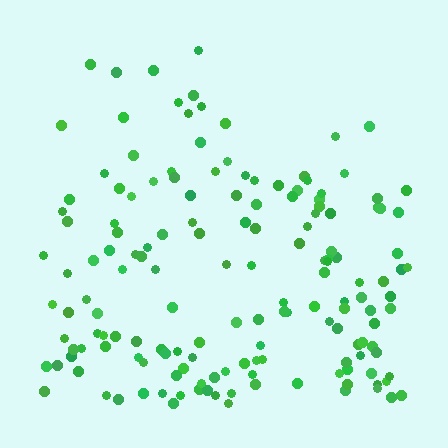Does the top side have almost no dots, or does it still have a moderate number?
Still a moderate number, just noticeably fewer than the bottom.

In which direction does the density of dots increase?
From top to bottom, with the bottom side densest.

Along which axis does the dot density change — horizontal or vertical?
Vertical.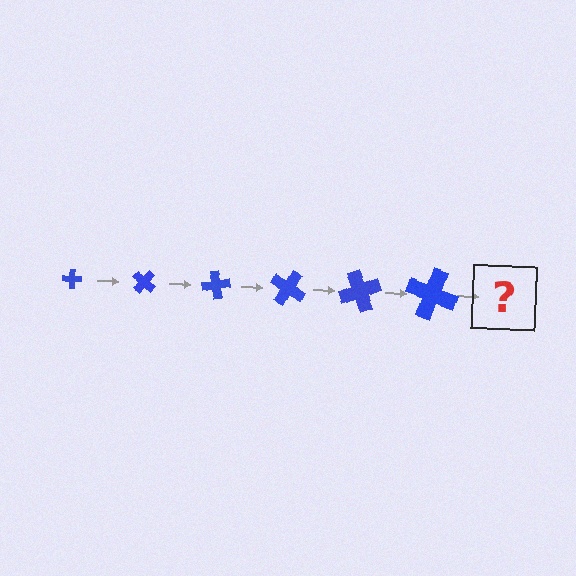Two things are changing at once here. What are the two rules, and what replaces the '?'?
The two rules are that the cross grows larger each step and it rotates 40 degrees each step. The '?' should be a cross, larger than the previous one and rotated 240 degrees from the start.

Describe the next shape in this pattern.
It should be a cross, larger than the previous one and rotated 240 degrees from the start.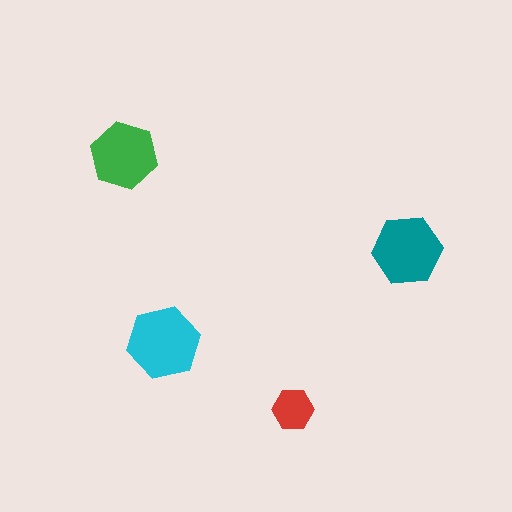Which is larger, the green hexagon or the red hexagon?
The green one.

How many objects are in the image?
There are 4 objects in the image.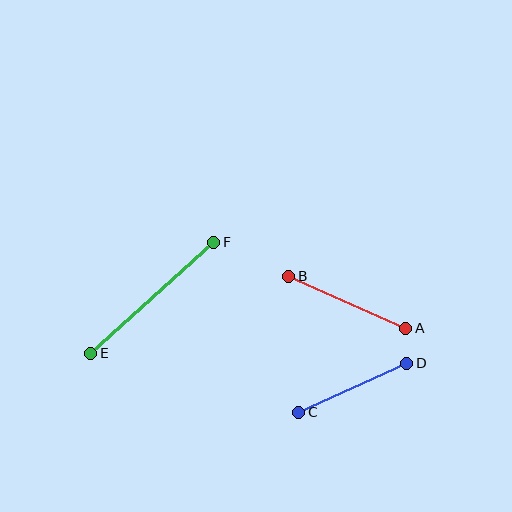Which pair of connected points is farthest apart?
Points E and F are farthest apart.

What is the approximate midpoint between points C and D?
The midpoint is at approximately (353, 388) pixels.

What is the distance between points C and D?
The distance is approximately 119 pixels.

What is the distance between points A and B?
The distance is approximately 128 pixels.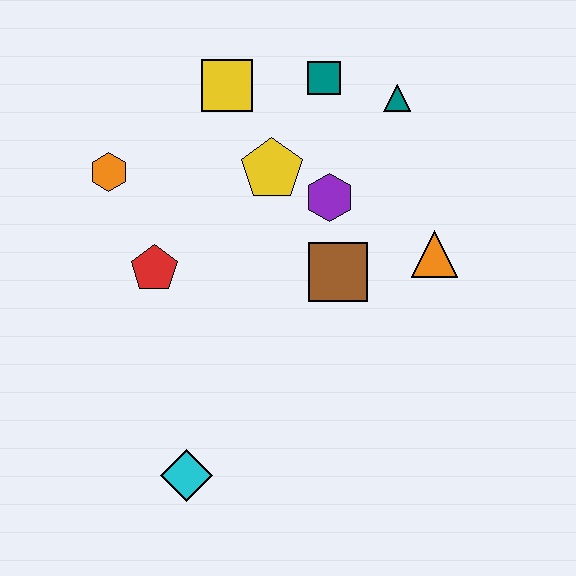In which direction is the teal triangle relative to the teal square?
The teal triangle is to the right of the teal square.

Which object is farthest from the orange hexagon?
The orange triangle is farthest from the orange hexagon.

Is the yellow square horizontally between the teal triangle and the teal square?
No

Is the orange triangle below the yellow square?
Yes